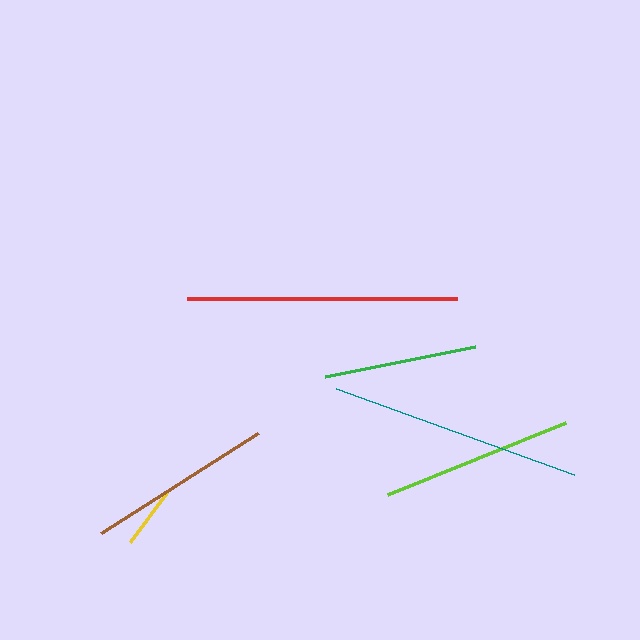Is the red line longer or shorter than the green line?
The red line is longer than the green line.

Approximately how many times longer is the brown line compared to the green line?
The brown line is approximately 1.2 times the length of the green line.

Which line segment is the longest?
The red line is the longest at approximately 271 pixels.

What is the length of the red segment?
The red segment is approximately 271 pixels long.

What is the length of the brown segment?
The brown segment is approximately 187 pixels long.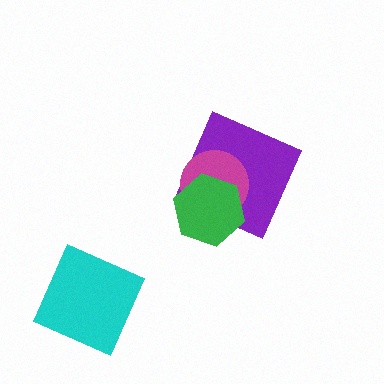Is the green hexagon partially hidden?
No, no other shape covers it.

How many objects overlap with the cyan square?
0 objects overlap with the cyan square.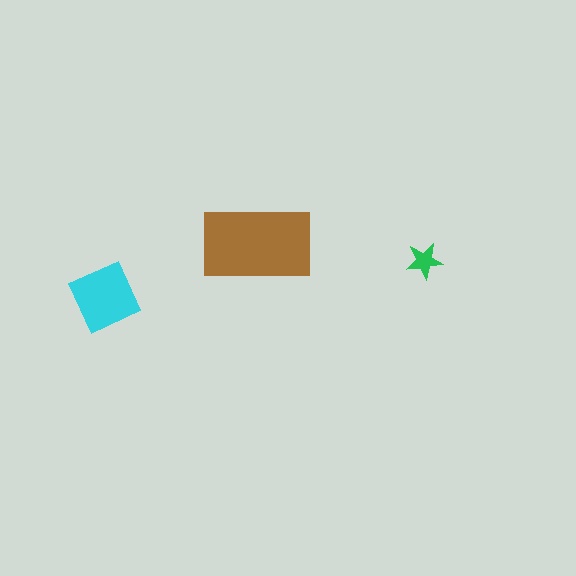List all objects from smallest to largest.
The green star, the cyan diamond, the brown rectangle.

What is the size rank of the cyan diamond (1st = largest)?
2nd.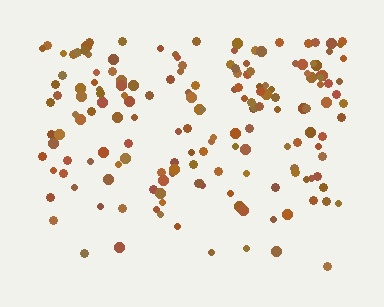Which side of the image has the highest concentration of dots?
The top.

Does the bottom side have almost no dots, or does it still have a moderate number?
Still a moderate number, just noticeably fewer than the top.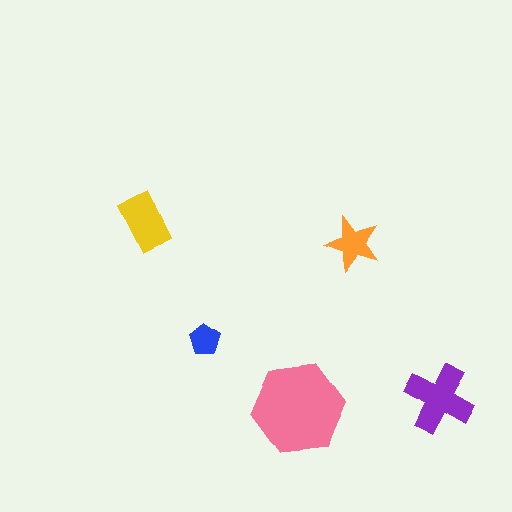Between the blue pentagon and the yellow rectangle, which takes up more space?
The yellow rectangle.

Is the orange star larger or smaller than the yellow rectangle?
Smaller.